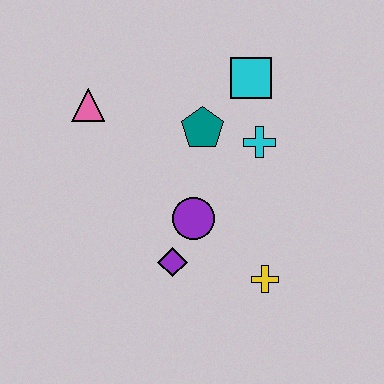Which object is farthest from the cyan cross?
The pink triangle is farthest from the cyan cross.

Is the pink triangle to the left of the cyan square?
Yes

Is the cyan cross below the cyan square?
Yes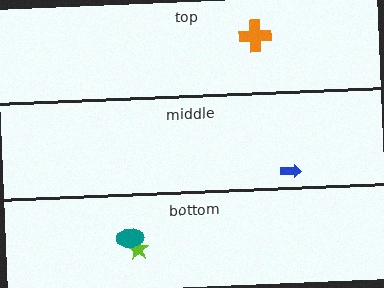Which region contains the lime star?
The bottom region.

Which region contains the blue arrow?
The middle region.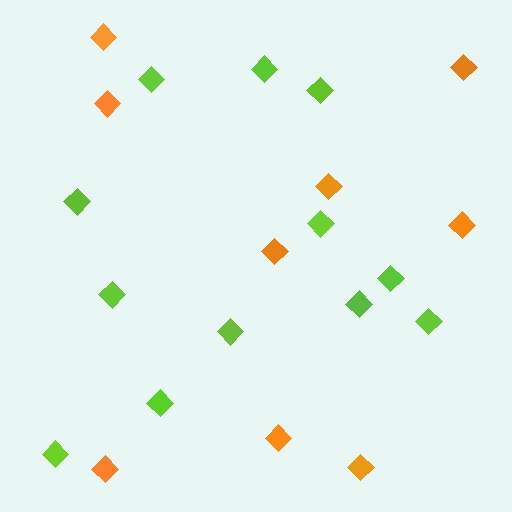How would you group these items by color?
There are 2 groups: one group of orange diamonds (9) and one group of lime diamonds (12).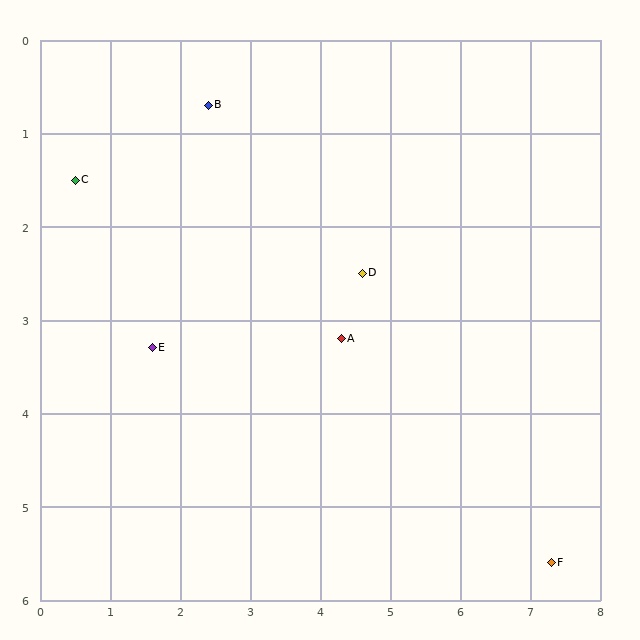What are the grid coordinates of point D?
Point D is at approximately (4.6, 2.5).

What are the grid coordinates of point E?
Point E is at approximately (1.6, 3.3).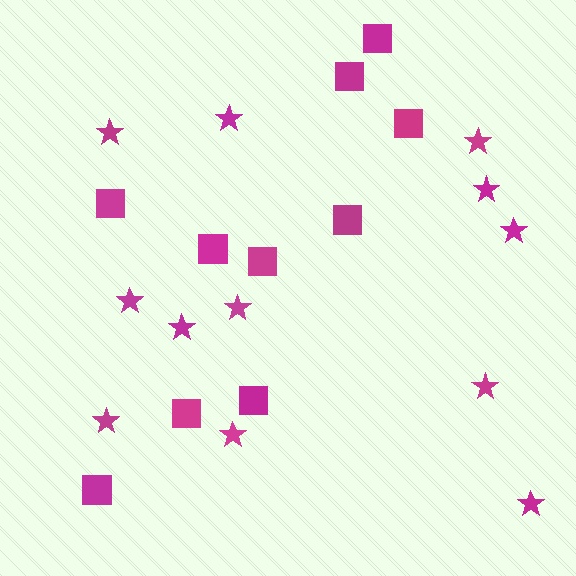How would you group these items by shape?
There are 2 groups: one group of squares (10) and one group of stars (12).